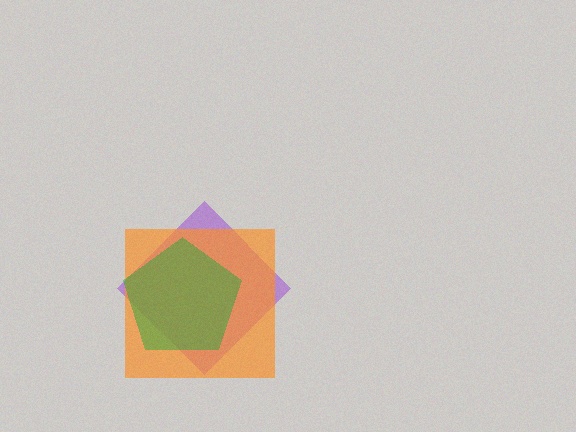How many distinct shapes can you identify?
There are 3 distinct shapes: a purple diamond, an orange square, a green pentagon.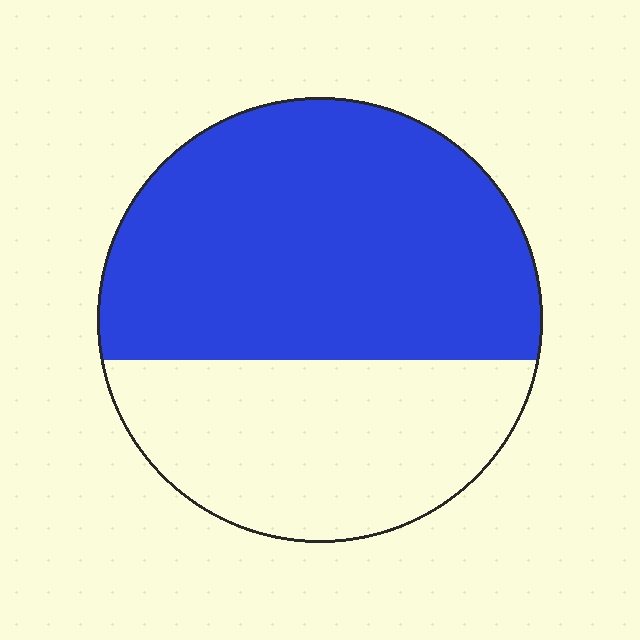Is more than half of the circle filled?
Yes.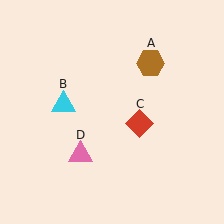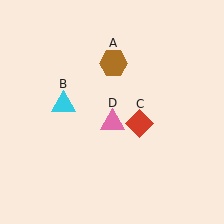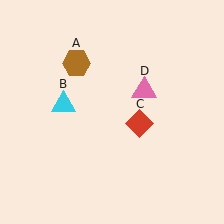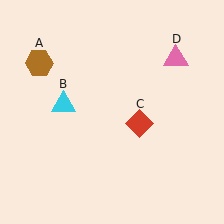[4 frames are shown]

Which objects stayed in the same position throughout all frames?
Cyan triangle (object B) and red diamond (object C) remained stationary.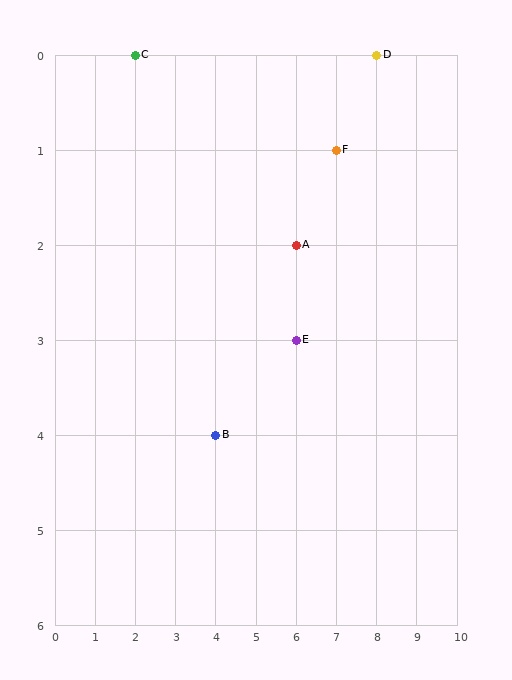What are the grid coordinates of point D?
Point D is at grid coordinates (8, 0).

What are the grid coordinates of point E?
Point E is at grid coordinates (6, 3).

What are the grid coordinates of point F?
Point F is at grid coordinates (7, 1).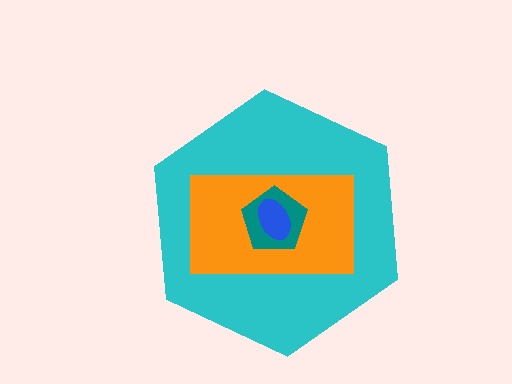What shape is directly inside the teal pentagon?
The blue ellipse.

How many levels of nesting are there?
4.